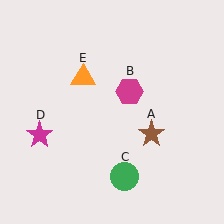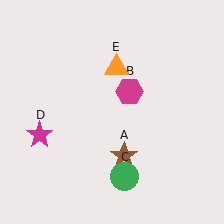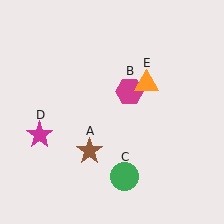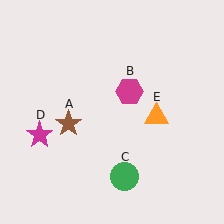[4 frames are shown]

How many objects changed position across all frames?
2 objects changed position: brown star (object A), orange triangle (object E).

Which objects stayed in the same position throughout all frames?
Magenta hexagon (object B) and green circle (object C) and magenta star (object D) remained stationary.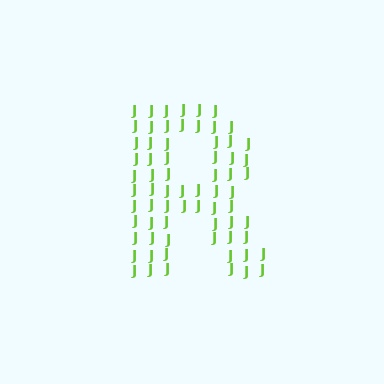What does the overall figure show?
The overall figure shows the letter R.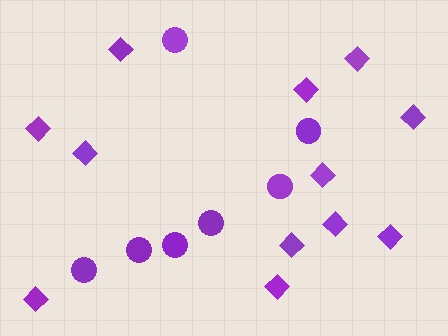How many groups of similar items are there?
There are 2 groups: one group of circles (7) and one group of diamonds (12).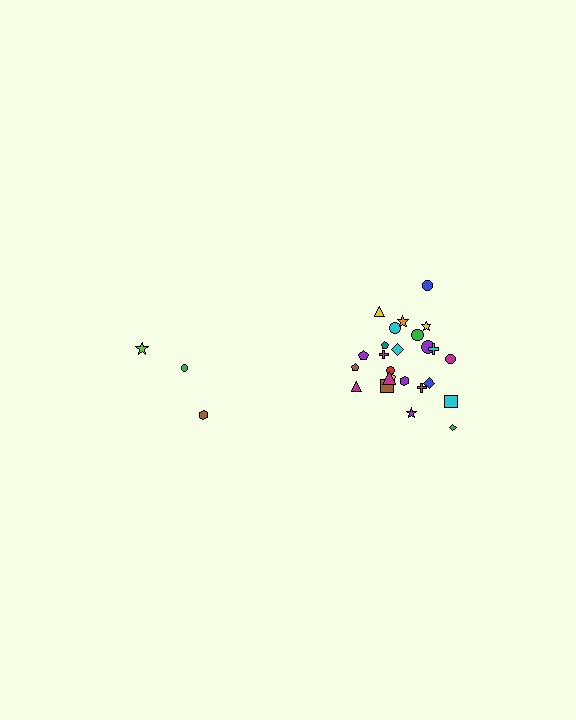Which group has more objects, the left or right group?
The right group.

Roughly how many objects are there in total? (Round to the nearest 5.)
Roughly 30 objects in total.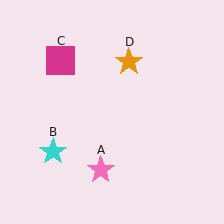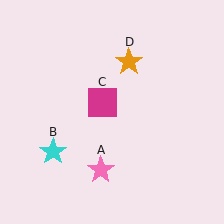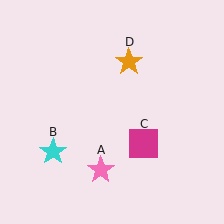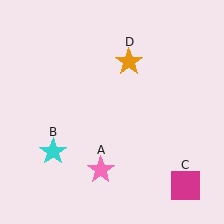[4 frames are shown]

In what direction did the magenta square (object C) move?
The magenta square (object C) moved down and to the right.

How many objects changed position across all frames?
1 object changed position: magenta square (object C).